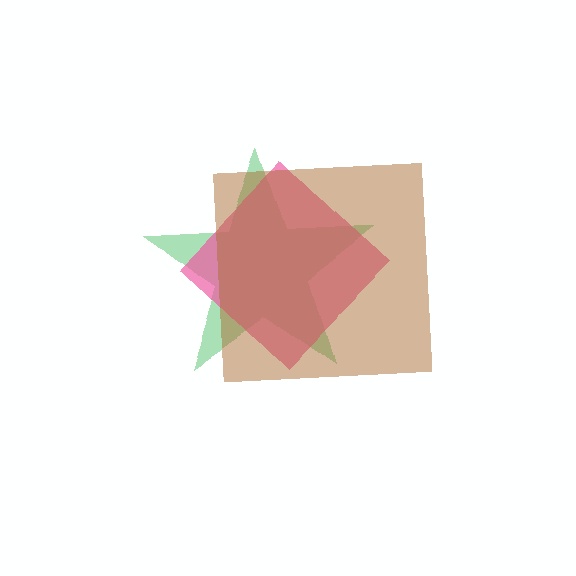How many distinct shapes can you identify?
There are 3 distinct shapes: a green star, a pink diamond, a brown square.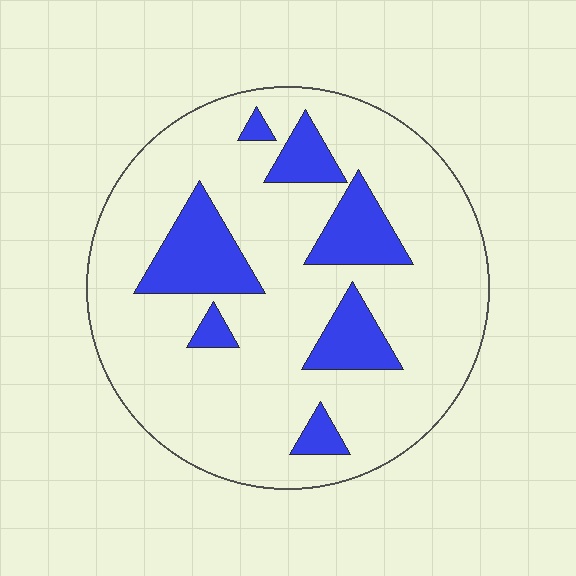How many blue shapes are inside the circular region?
7.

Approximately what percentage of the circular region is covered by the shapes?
Approximately 20%.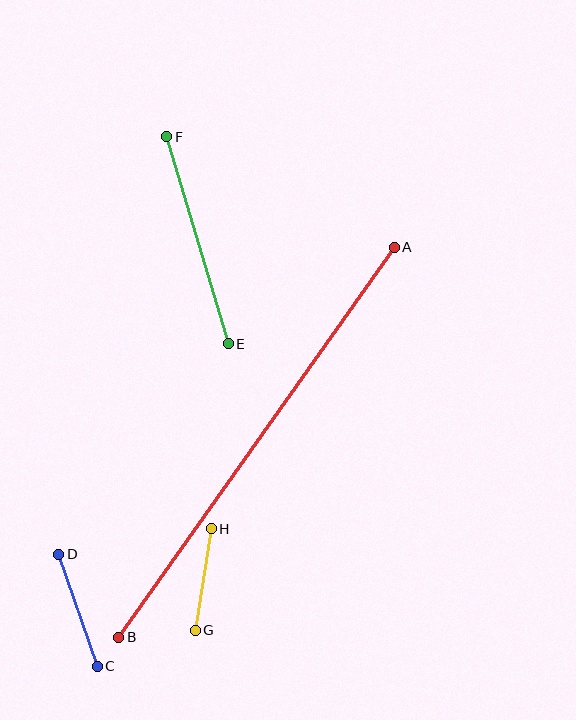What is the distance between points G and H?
The distance is approximately 103 pixels.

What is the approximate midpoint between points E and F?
The midpoint is at approximately (198, 240) pixels.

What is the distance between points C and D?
The distance is approximately 118 pixels.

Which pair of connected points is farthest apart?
Points A and B are farthest apart.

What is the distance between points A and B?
The distance is approximately 478 pixels.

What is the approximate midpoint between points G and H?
The midpoint is at approximately (203, 580) pixels.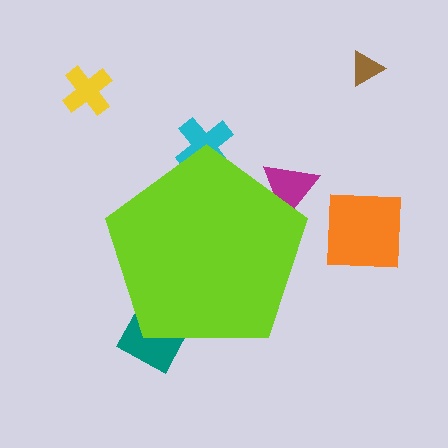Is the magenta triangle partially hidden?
Yes, the magenta triangle is partially hidden behind the lime pentagon.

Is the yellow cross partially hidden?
No, the yellow cross is fully visible.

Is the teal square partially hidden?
Yes, the teal square is partially hidden behind the lime pentagon.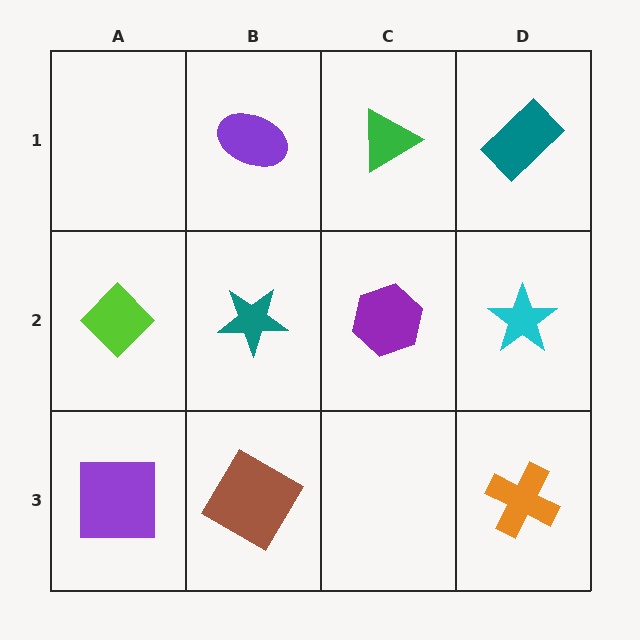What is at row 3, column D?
An orange cross.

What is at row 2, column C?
A purple hexagon.